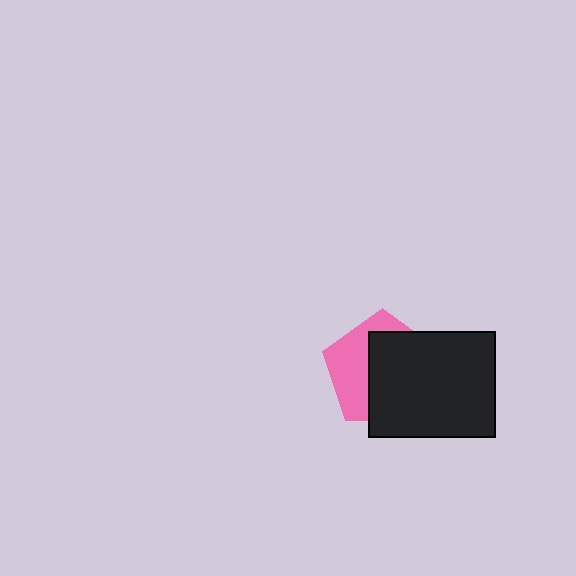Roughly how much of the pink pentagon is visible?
A small part of it is visible (roughly 40%).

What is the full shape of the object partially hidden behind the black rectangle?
The partially hidden object is a pink pentagon.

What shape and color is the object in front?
The object in front is a black rectangle.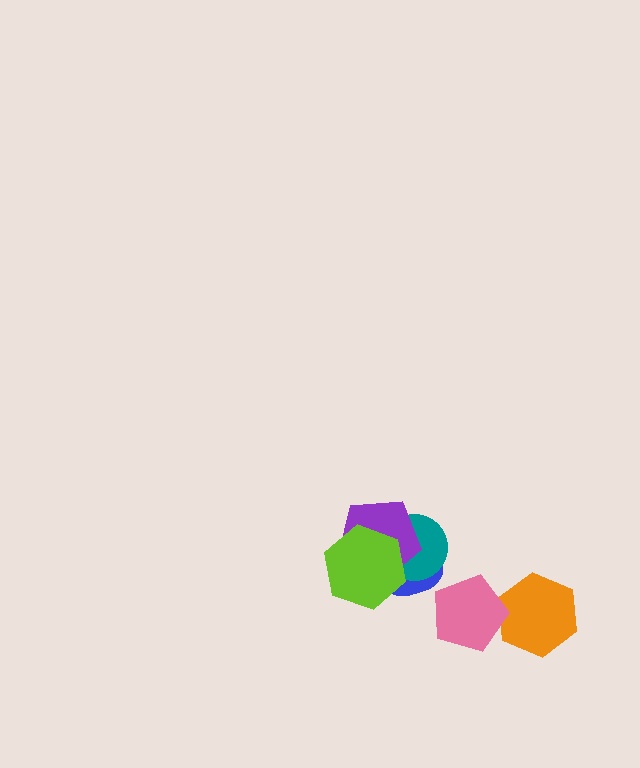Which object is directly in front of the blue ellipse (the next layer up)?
The teal circle is directly in front of the blue ellipse.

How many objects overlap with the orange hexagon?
1 object overlaps with the orange hexagon.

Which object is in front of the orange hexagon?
The pink pentagon is in front of the orange hexagon.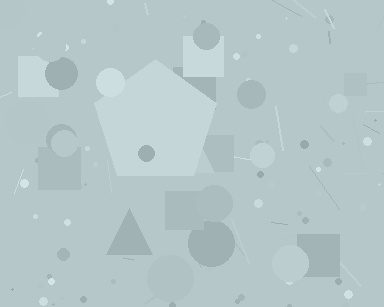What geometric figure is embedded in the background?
A pentagon is embedded in the background.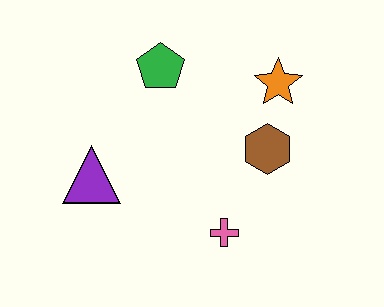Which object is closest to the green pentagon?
The orange star is closest to the green pentagon.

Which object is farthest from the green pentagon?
The pink cross is farthest from the green pentagon.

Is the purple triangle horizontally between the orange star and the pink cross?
No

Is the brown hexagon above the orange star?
No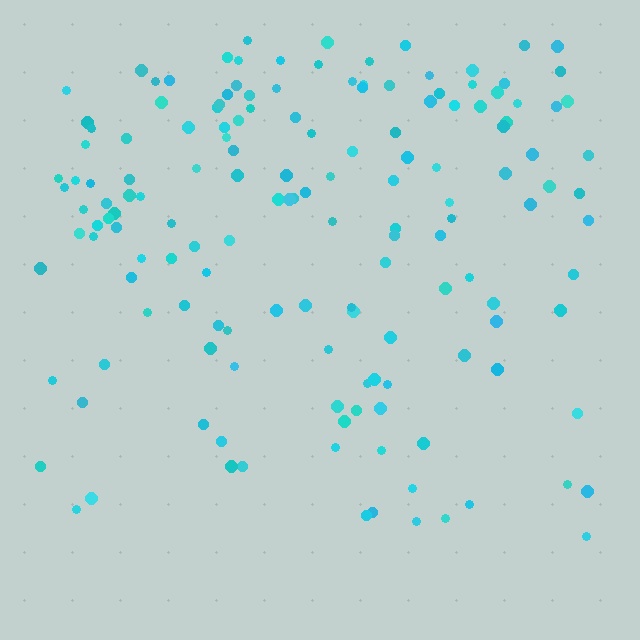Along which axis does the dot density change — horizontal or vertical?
Vertical.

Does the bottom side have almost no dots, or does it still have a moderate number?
Still a moderate number, just noticeably fewer than the top.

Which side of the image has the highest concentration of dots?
The top.